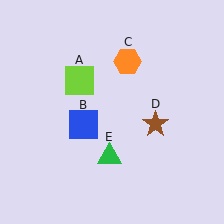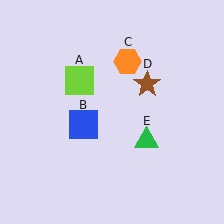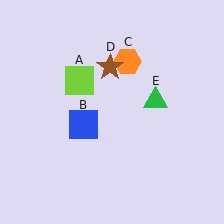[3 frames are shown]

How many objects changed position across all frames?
2 objects changed position: brown star (object D), green triangle (object E).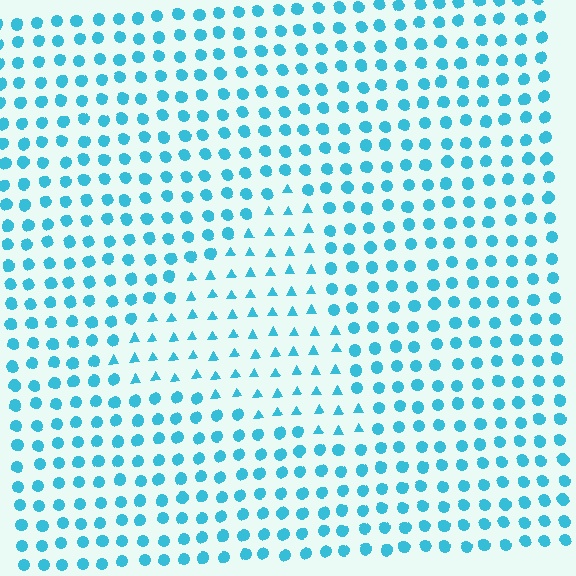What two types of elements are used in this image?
The image uses triangles inside the triangle region and circles outside it.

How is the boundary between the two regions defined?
The boundary is defined by a change in element shape: triangles inside vs. circles outside. All elements share the same color and spacing.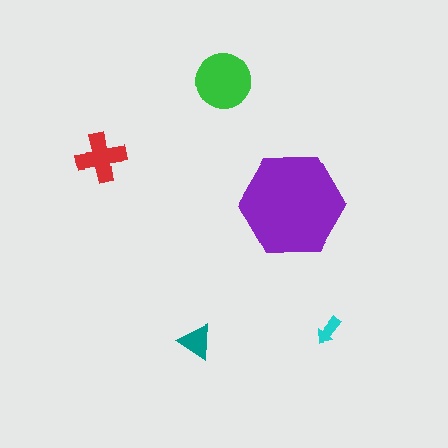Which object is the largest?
The purple hexagon.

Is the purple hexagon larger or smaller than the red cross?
Larger.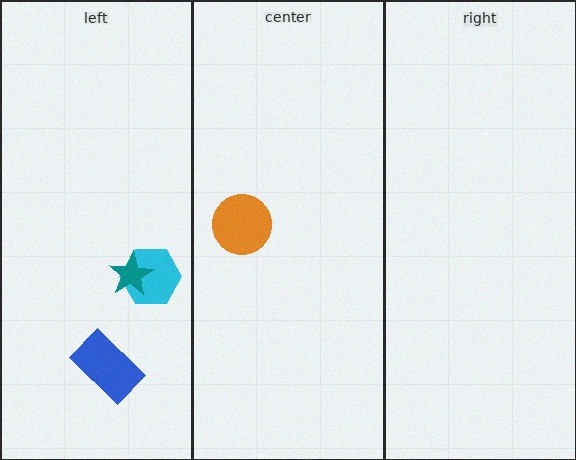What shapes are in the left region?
The cyan hexagon, the blue rectangle, the teal star.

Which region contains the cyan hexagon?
The left region.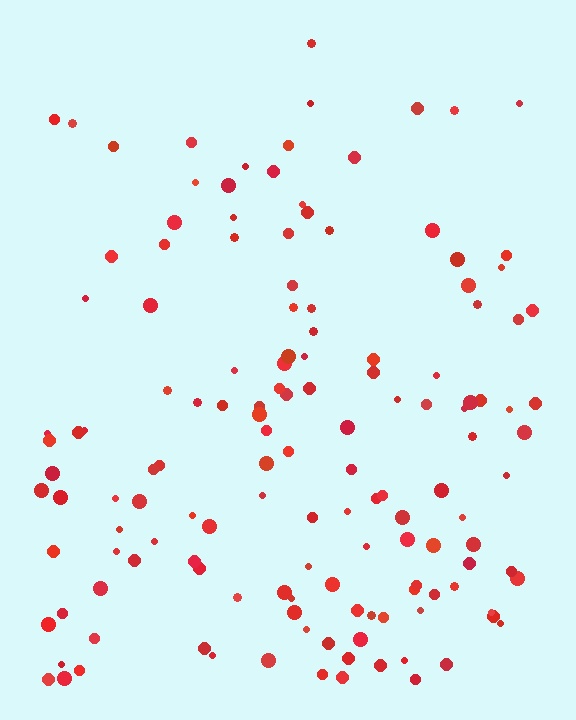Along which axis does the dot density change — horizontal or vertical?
Vertical.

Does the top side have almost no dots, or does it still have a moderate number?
Still a moderate number, just noticeably fewer than the bottom.